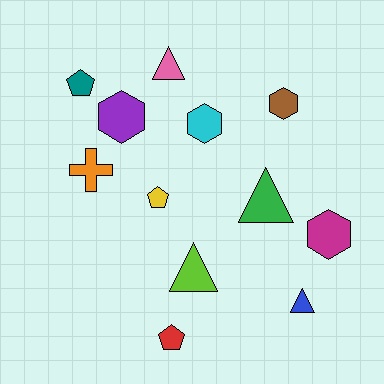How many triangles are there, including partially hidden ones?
There are 4 triangles.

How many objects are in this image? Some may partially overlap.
There are 12 objects.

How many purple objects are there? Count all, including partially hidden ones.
There is 1 purple object.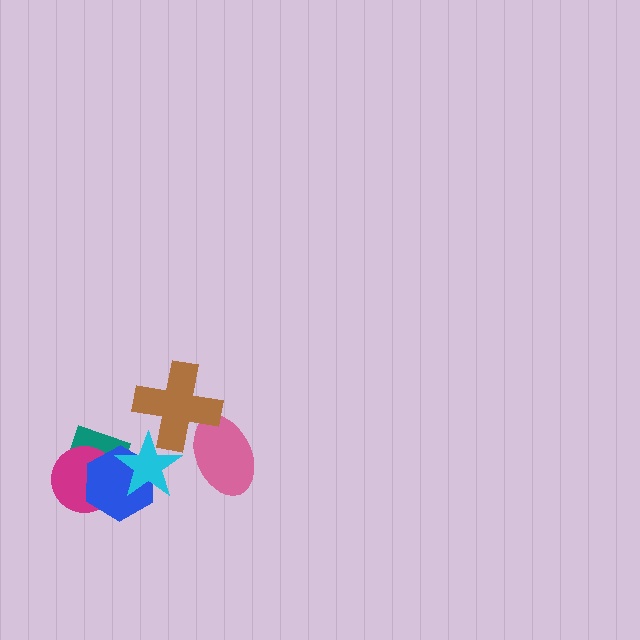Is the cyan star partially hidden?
Yes, it is partially covered by another shape.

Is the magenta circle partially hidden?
Yes, it is partially covered by another shape.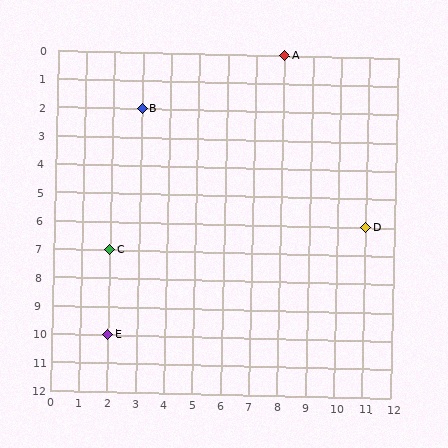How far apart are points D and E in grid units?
Points D and E are 9 columns and 4 rows apart (about 9.8 grid units diagonally).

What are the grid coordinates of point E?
Point E is at grid coordinates (2, 10).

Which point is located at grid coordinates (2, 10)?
Point E is at (2, 10).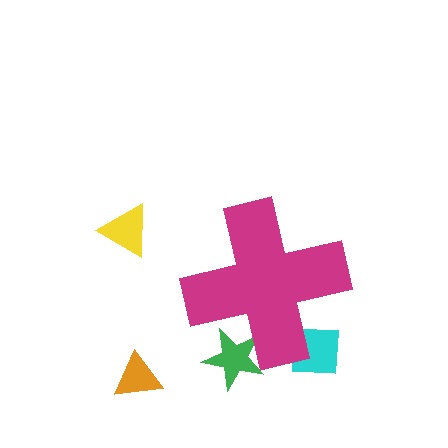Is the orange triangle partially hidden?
No, the orange triangle is fully visible.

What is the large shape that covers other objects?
A magenta cross.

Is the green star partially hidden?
Yes, the green star is partially hidden behind the magenta cross.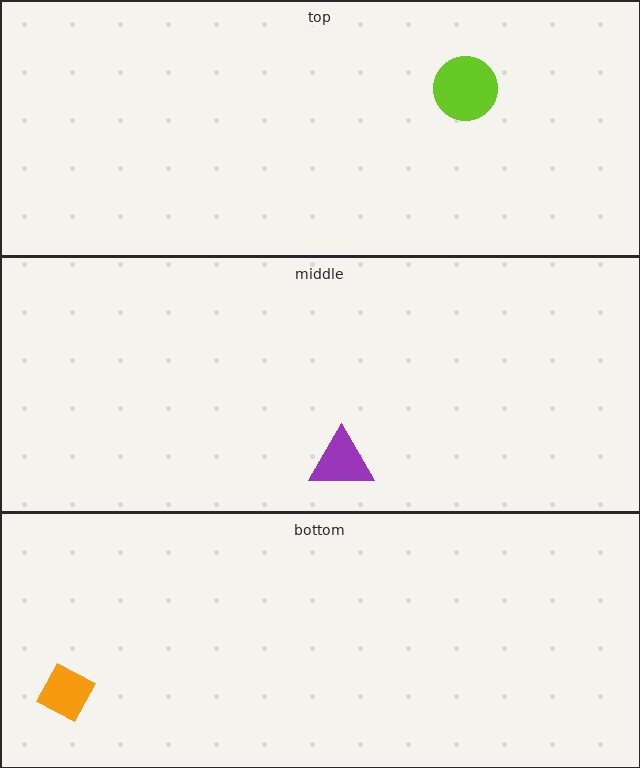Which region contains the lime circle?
The top region.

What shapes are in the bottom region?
The orange diamond.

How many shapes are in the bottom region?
1.